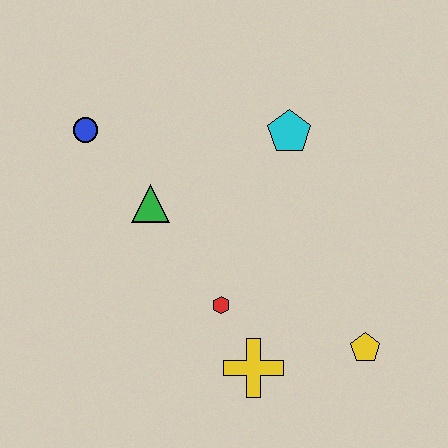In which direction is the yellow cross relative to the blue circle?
The yellow cross is below the blue circle.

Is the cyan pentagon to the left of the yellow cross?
No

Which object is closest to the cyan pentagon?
The green triangle is closest to the cyan pentagon.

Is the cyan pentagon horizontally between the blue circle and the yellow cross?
No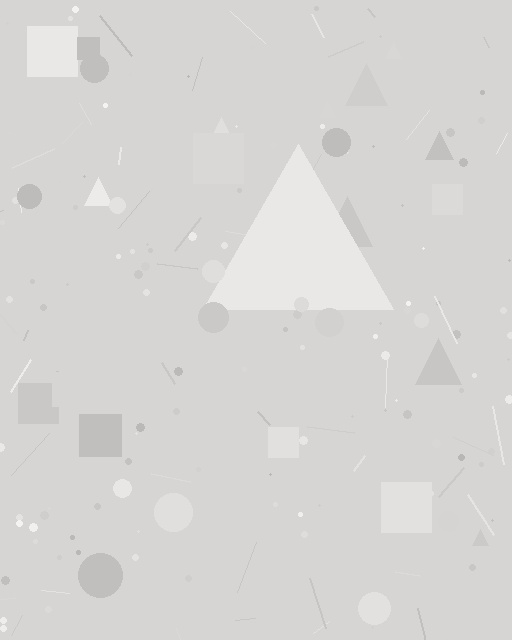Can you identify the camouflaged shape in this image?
The camouflaged shape is a triangle.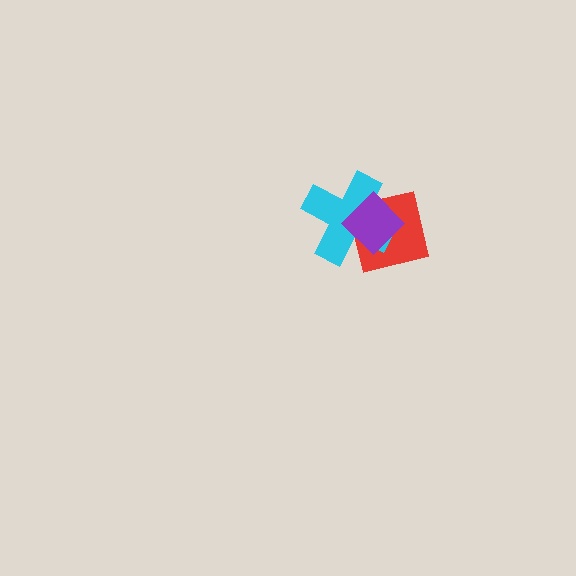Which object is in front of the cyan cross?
The purple diamond is in front of the cyan cross.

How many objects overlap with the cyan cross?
2 objects overlap with the cyan cross.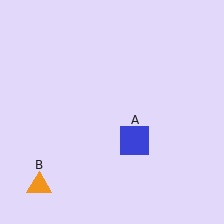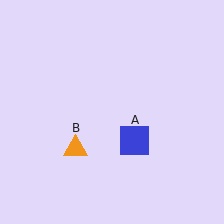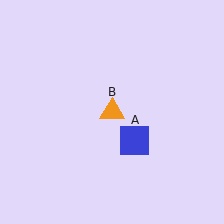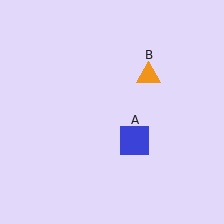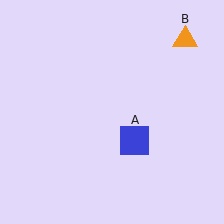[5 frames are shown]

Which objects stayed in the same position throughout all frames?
Blue square (object A) remained stationary.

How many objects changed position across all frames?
1 object changed position: orange triangle (object B).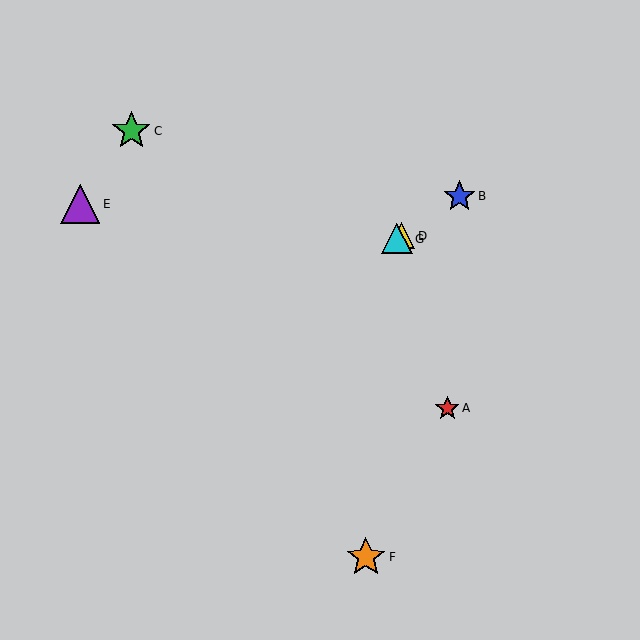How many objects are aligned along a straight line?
3 objects (B, D, G) are aligned along a straight line.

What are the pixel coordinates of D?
Object D is at (402, 236).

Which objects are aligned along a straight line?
Objects B, D, G are aligned along a straight line.